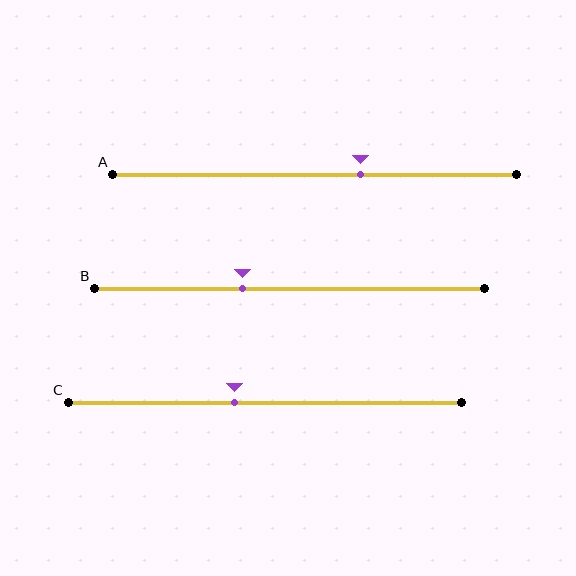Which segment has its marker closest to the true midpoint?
Segment C has its marker closest to the true midpoint.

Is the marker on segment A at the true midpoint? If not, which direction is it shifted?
No, the marker on segment A is shifted to the right by about 11% of the segment length.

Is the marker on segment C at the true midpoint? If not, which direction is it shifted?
No, the marker on segment C is shifted to the left by about 8% of the segment length.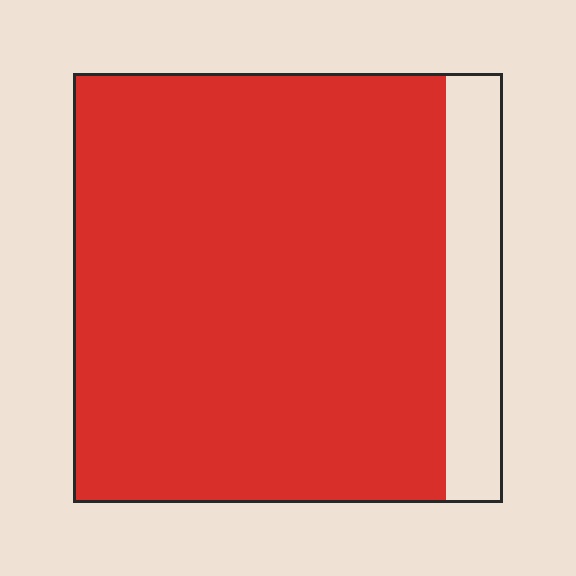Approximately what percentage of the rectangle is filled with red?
Approximately 85%.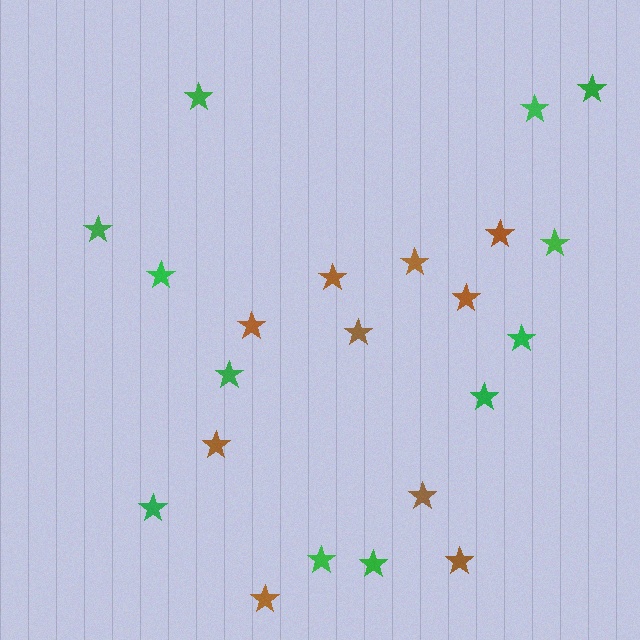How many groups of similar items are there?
There are 2 groups: one group of green stars (12) and one group of brown stars (10).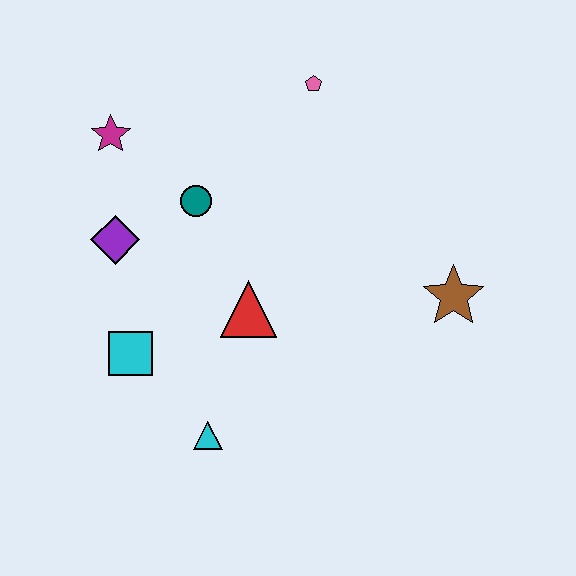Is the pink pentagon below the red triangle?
No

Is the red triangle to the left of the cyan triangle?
No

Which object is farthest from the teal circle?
The brown star is farthest from the teal circle.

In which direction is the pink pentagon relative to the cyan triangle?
The pink pentagon is above the cyan triangle.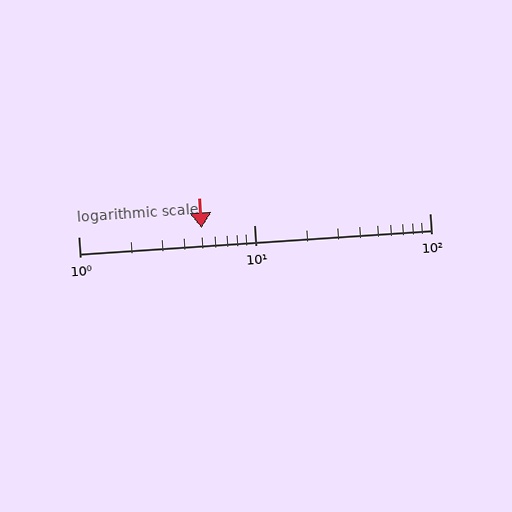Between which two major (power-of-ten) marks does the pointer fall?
The pointer is between 1 and 10.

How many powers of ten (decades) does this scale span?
The scale spans 2 decades, from 1 to 100.